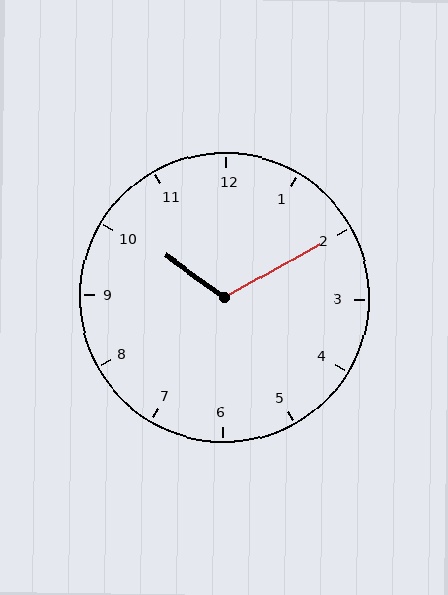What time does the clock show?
10:10.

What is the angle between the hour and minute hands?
Approximately 115 degrees.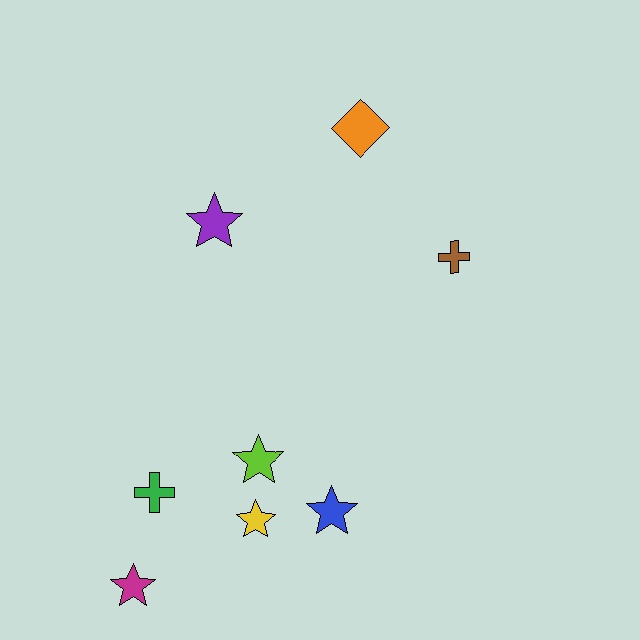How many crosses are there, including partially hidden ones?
There are 2 crosses.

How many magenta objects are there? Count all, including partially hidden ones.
There is 1 magenta object.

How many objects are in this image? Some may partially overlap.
There are 8 objects.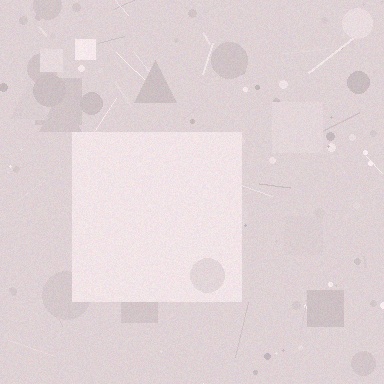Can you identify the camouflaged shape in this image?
The camouflaged shape is a square.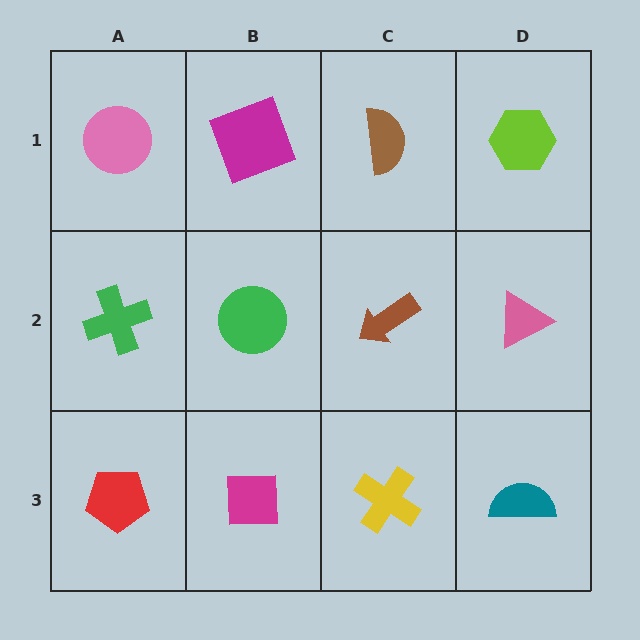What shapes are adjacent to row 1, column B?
A green circle (row 2, column B), a pink circle (row 1, column A), a brown semicircle (row 1, column C).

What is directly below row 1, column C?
A brown arrow.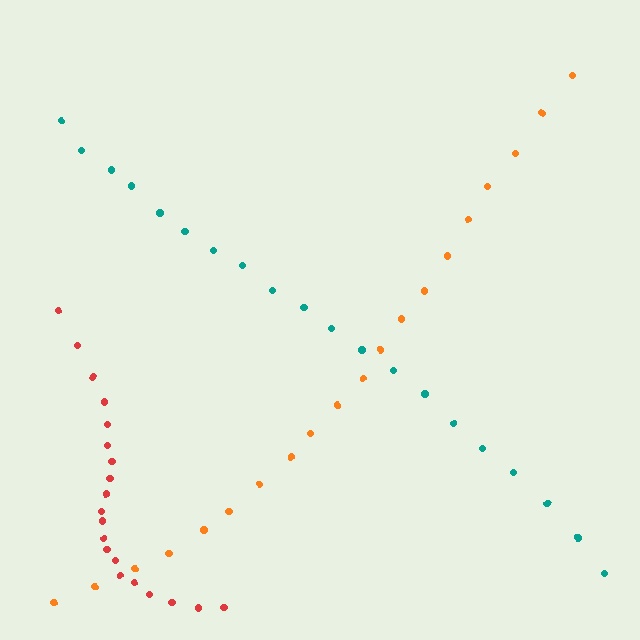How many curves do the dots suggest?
There are 3 distinct paths.